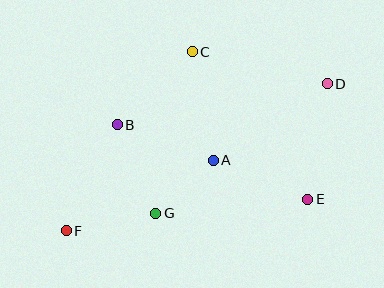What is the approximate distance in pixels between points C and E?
The distance between C and E is approximately 187 pixels.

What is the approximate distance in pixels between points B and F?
The distance between B and F is approximately 117 pixels.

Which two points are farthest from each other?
Points D and F are farthest from each other.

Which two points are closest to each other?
Points A and G are closest to each other.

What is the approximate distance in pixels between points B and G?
The distance between B and G is approximately 97 pixels.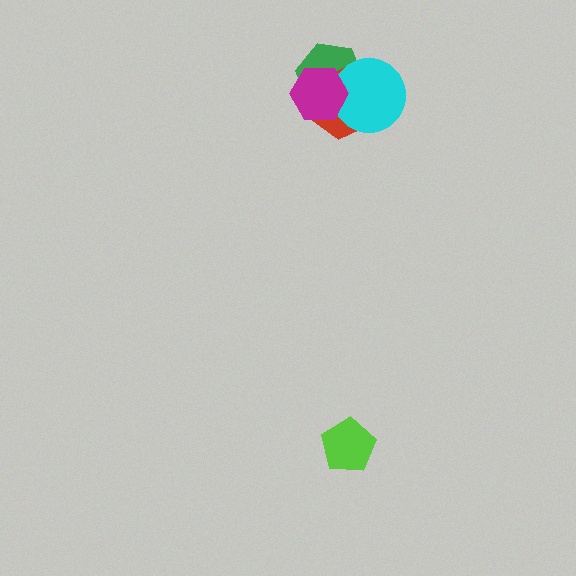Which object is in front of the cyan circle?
The magenta hexagon is in front of the cyan circle.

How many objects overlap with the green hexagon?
3 objects overlap with the green hexagon.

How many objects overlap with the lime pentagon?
0 objects overlap with the lime pentagon.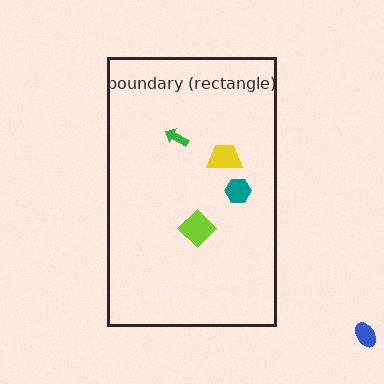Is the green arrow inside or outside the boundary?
Inside.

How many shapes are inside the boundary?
4 inside, 1 outside.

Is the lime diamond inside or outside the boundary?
Inside.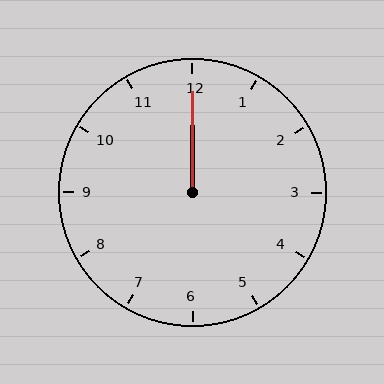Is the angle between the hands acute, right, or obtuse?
It is acute.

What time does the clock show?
12:00.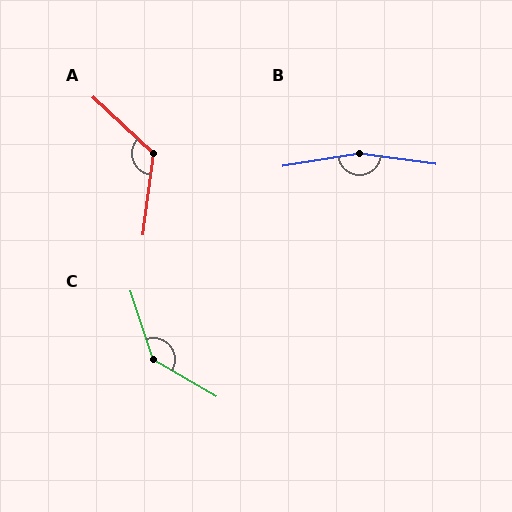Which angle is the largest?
B, at approximately 163 degrees.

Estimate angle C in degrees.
Approximately 139 degrees.